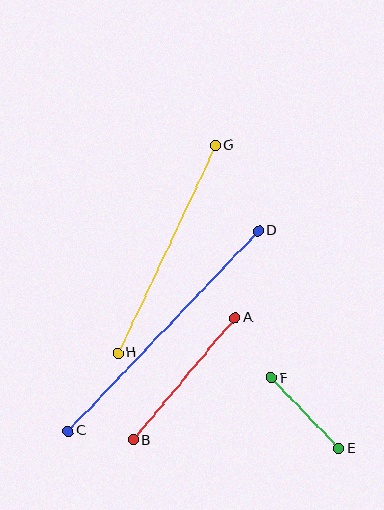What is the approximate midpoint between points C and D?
The midpoint is at approximately (163, 331) pixels.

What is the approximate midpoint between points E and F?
The midpoint is at approximately (305, 413) pixels.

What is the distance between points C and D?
The distance is approximately 276 pixels.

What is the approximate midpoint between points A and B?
The midpoint is at approximately (184, 379) pixels.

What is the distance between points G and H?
The distance is approximately 229 pixels.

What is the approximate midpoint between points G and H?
The midpoint is at approximately (167, 249) pixels.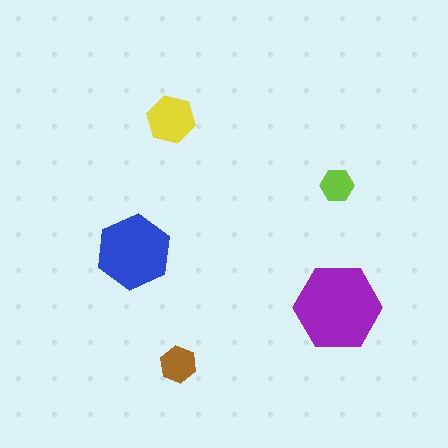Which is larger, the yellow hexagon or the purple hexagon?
The purple one.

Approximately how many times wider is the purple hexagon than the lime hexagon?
About 2.5 times wider.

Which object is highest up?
The yellow hexagon is topmost.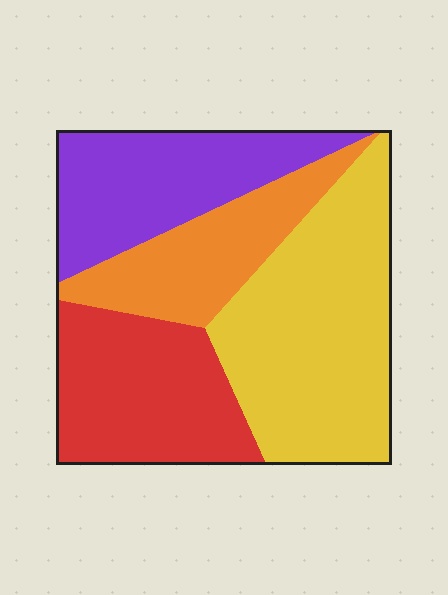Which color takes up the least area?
Orange, at roughly 20%.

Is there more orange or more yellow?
Yellow.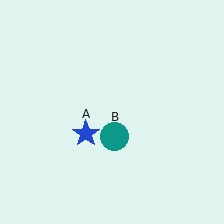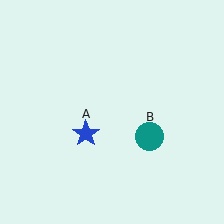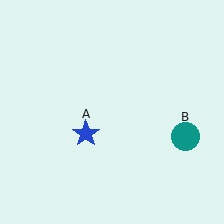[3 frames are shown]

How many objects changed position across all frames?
1 object changed position: teal circle (object B).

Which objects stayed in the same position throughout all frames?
Blue star (object A) remained stationary.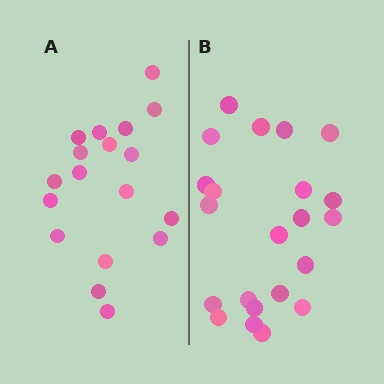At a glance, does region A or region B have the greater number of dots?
Region B (the right region) has more dots.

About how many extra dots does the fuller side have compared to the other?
Region B has about 4 more dots than region A.